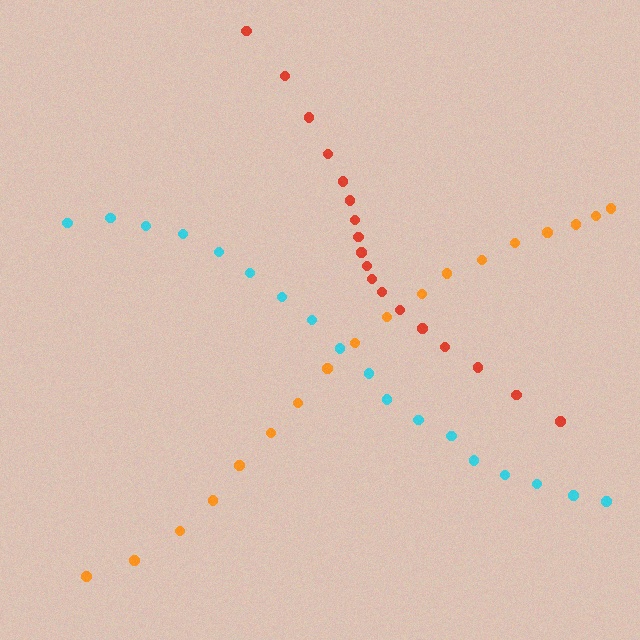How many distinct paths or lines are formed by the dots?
There are 3 distinct paths.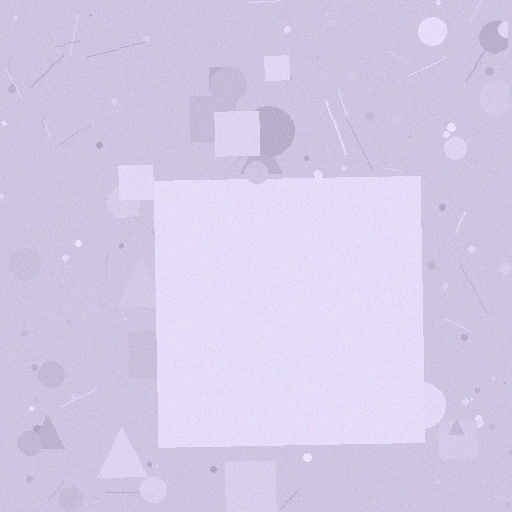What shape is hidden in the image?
A square is hidden in the image.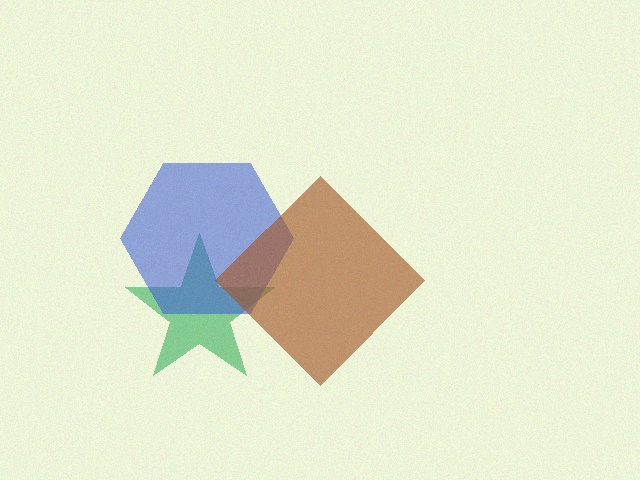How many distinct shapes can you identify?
There are 3 distinct shapes: a green star, a blue hexagon, a brown diamond.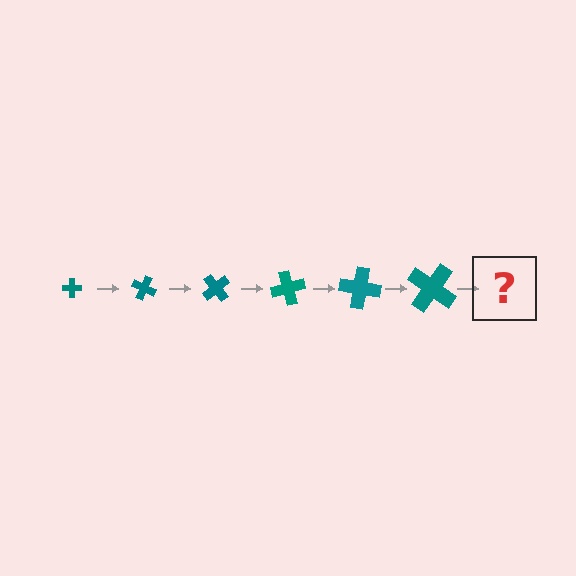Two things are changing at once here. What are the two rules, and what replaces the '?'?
The two rules are that the cross grows larger each step and it rotates 25 degrees each step. The '?' should be a cross, larger than the previous one and rotated 150 degrees from the start.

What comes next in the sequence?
The next element should be a cross, larger than the previous one and rotated 150 degrees from the start.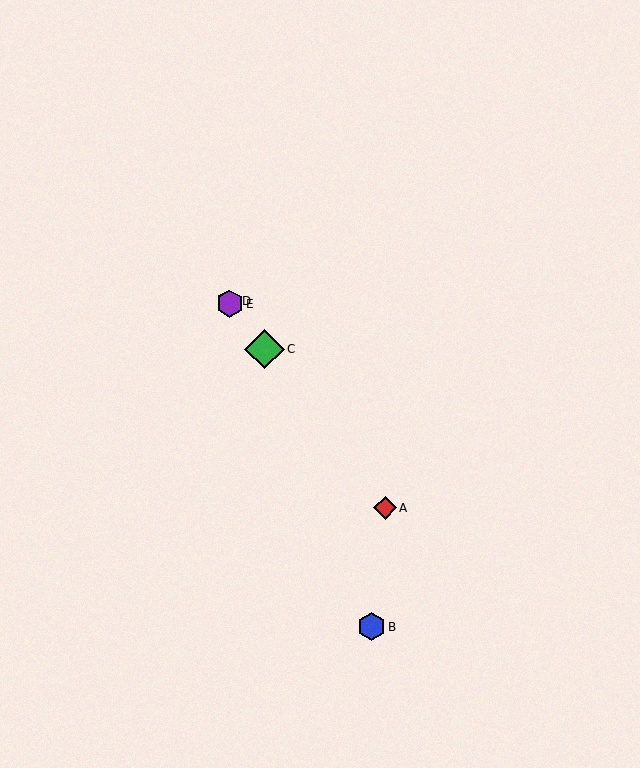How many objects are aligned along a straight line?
4 objects (A, C, D, E) are aligned along a straight line.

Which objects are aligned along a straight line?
Objects A, C, D, E are aligned along a straight line.